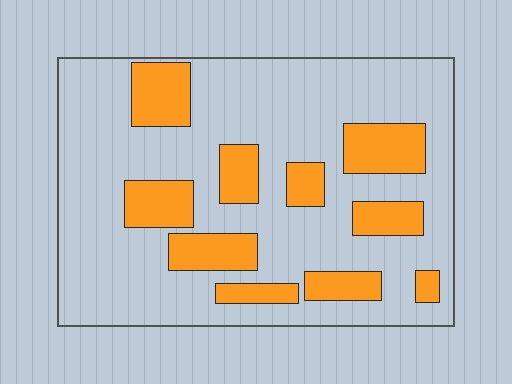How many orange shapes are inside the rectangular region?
10.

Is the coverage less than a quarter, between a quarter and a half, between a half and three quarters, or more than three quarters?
Less than a quarter.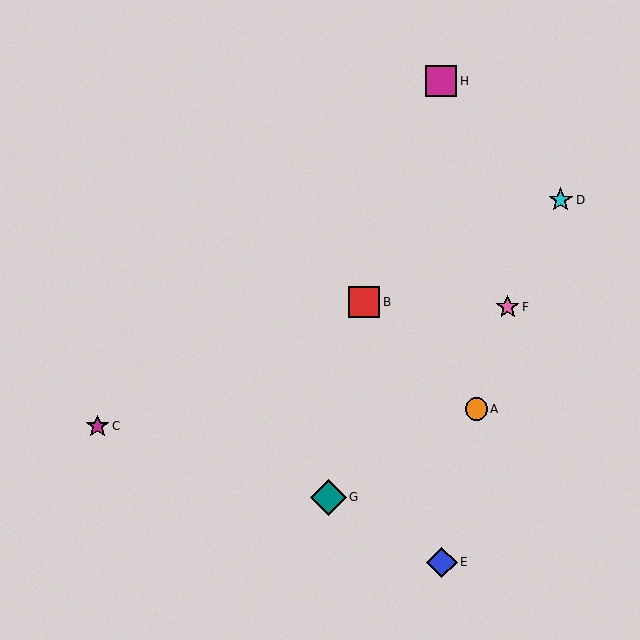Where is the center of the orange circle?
The center of the orange circle is at (476, 409).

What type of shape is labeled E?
Shape E is a blue diamond.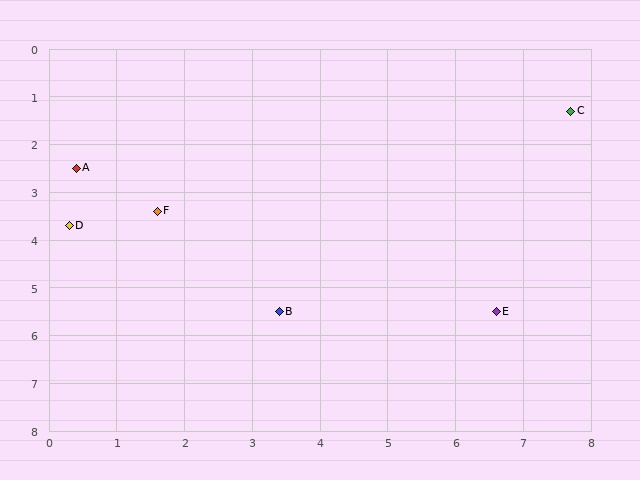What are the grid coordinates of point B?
Point B is at approximately (3.4, 5.5).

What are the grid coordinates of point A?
Point A is at approximately (0.4, 2.5).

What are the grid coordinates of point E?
Point E is at approximately (6.6, 5.5).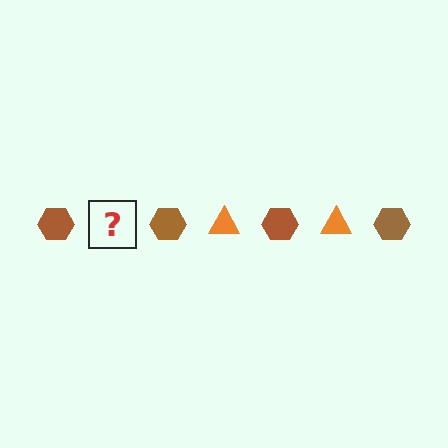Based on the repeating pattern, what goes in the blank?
The blank should be an orange triangle.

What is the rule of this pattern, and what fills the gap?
The rule is that the pattern alternates between brown hexagon and orange triangle. The gap should be filled with an orange triangle.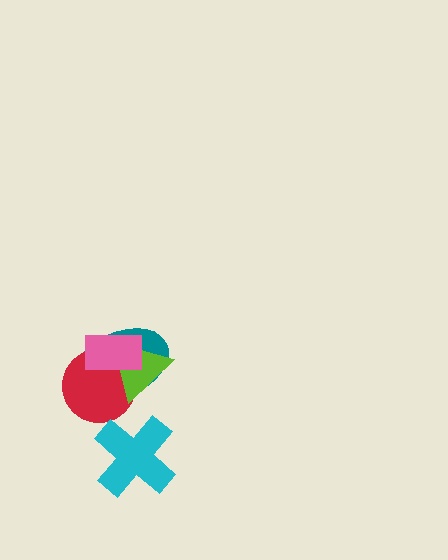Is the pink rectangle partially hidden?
No, no other shape covers it.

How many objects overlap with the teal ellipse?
3 objects overlap with the teal ellipse.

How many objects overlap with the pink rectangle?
3 objects overlap with the pink rectangle.